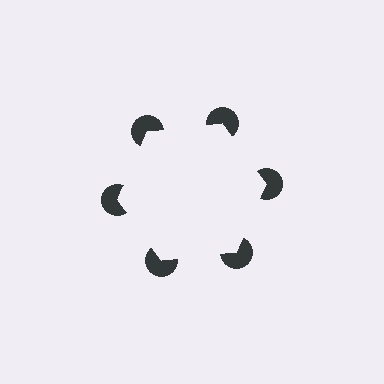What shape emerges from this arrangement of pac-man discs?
An illusory hexagon — its edges are inferred from the aligned wedge cuts in the pac-man discs, not physically drawn.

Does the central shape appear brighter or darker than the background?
It typically appears slightly brighter than the background, even though no actual brightness change is drawn.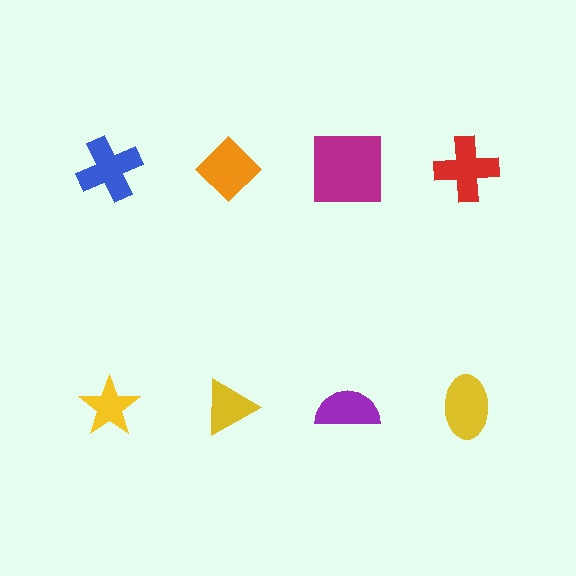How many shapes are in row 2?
4 shapes.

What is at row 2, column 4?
A yellow ellipse.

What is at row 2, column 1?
A yellow star.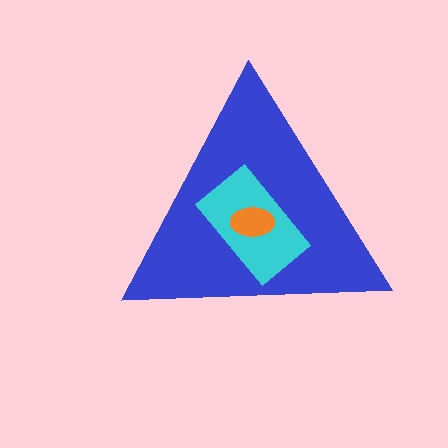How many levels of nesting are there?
3.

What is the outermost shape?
The blue triangle.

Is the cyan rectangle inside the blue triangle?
Yes.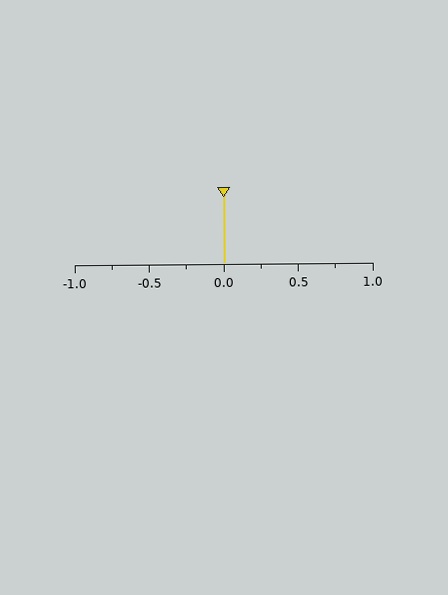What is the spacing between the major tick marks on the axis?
The major ticks are spaced 0.5 apart.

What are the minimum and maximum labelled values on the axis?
The axis runs from -1.0 to 1.0.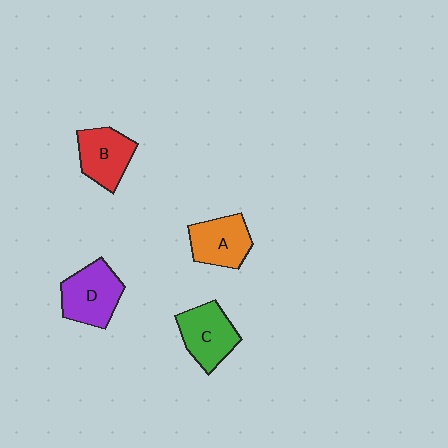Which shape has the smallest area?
Shape B (red).